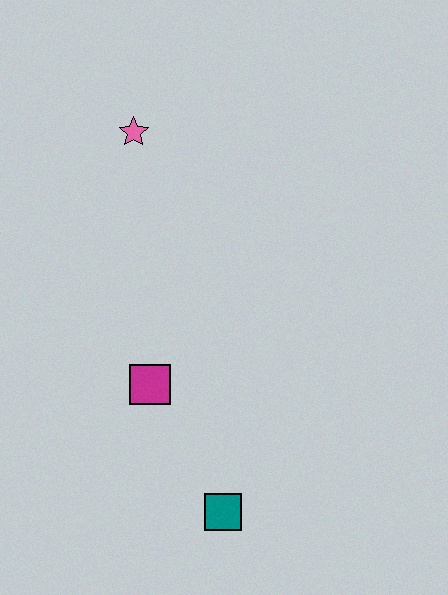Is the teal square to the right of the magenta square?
Yes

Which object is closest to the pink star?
The magenta square is closest to the pink star.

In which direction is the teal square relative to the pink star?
The teal square is below the pink star.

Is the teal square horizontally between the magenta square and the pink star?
No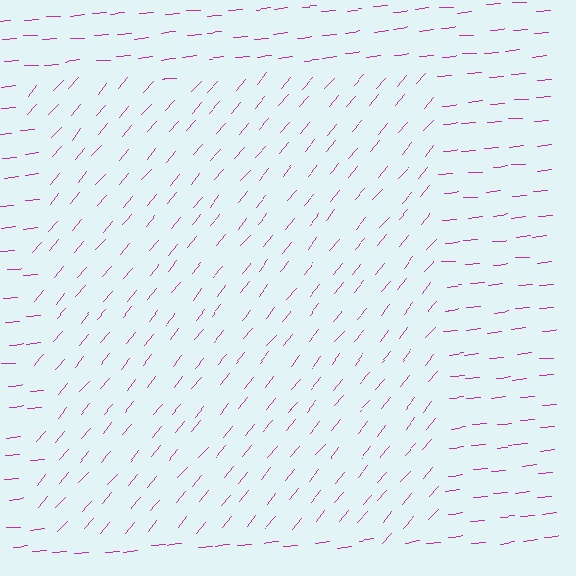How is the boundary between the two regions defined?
The boundary is defined purely by a change in line orientation (approximately 45 degrees difference). All lines are the same color and thickness.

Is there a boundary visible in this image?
Yes, there is a texture boundary formed by a change in line orientation.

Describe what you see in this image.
The image is filled with small magenta line segments. A rectangle region in the image has lines oriented differently from the surrounding lines, creating a visible texture boundary.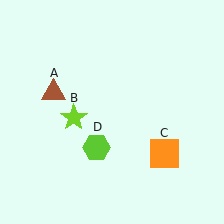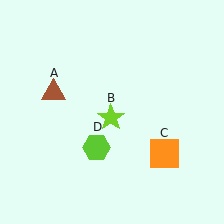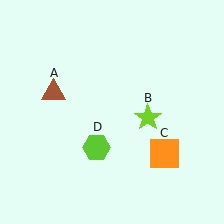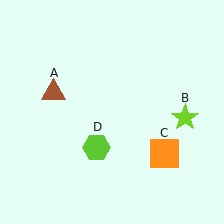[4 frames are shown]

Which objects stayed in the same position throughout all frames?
Brown triangle (object A) and orange square (object C) and lime hexagon (object D) remained stationary.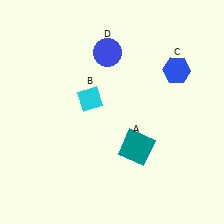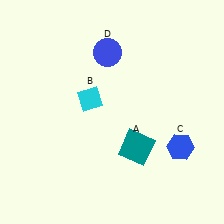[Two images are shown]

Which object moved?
The blue hexagon (C) moved down.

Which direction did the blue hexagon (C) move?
The blue hexagon (C) moved down.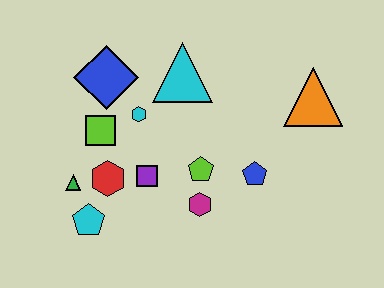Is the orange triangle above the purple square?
Yes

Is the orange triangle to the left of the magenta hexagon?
No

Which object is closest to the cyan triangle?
The cyan hexagon is closest to the cyan triangle.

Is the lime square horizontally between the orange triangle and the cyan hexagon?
No